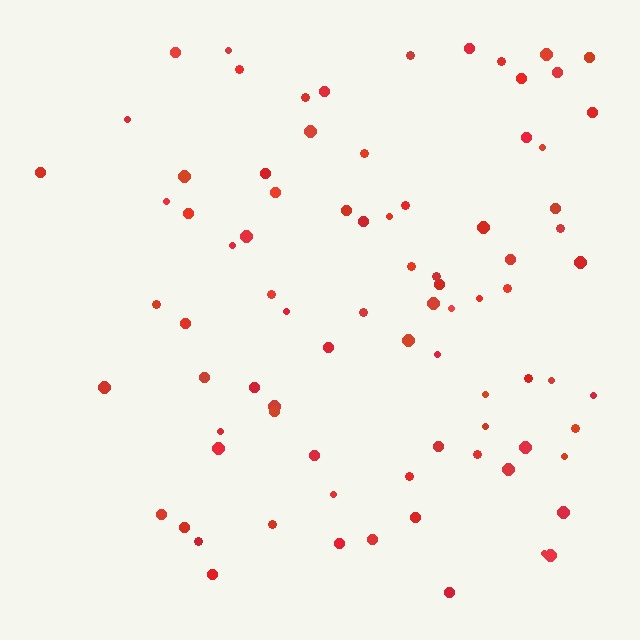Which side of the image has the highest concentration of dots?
The right.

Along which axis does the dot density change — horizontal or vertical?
Horizontal.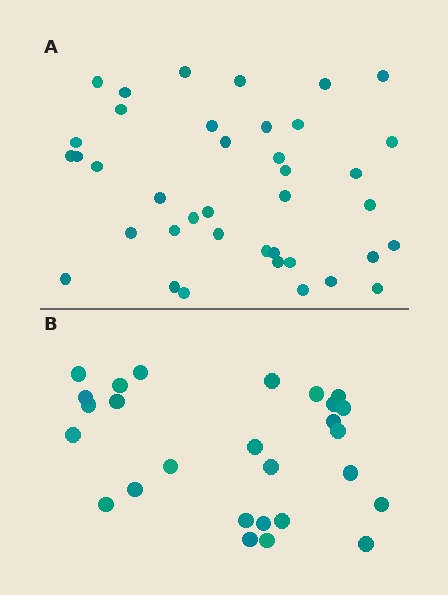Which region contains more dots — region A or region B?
Region A (the top region) has more dots.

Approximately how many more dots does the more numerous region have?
Region A has roughly 12 or so more dots than region B.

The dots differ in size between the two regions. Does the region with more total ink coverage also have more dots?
No. Region B has more total ink coverage because its dots are larger, but region A actually contains more individual dots. Total area can be misleading — the number of items is what matters here.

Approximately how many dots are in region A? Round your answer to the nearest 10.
About 40 dots. (The exact count is 39, which rounds to 40.)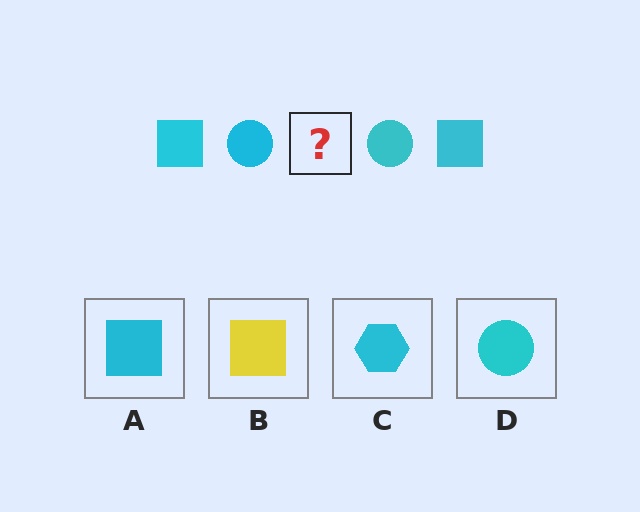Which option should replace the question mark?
Option A.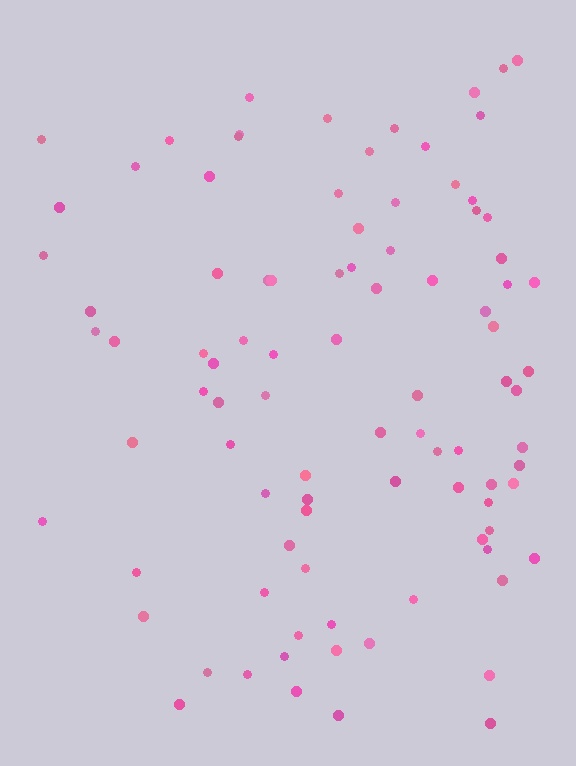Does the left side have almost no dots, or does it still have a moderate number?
Still a moderate number, just noticeably fewer than the right.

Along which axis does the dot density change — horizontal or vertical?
Horizontal.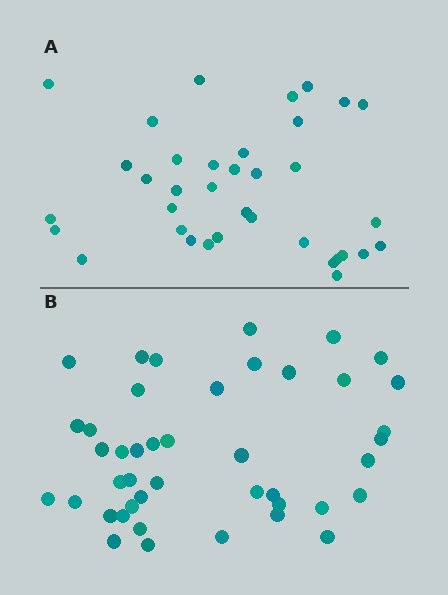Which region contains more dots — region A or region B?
Region B (the bottom region) has more dots.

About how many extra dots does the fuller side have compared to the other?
Region B has roughly 8 or so more dots than region A.